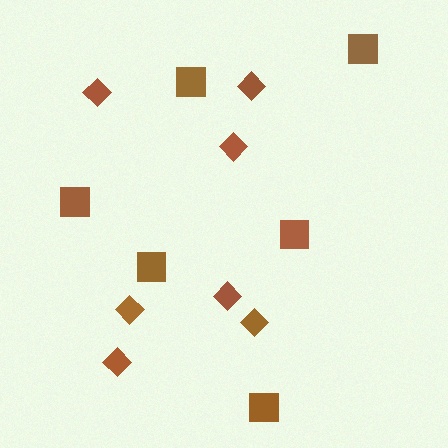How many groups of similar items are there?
There are 2 groups: one group of squares (6) and one group of diamonds (7).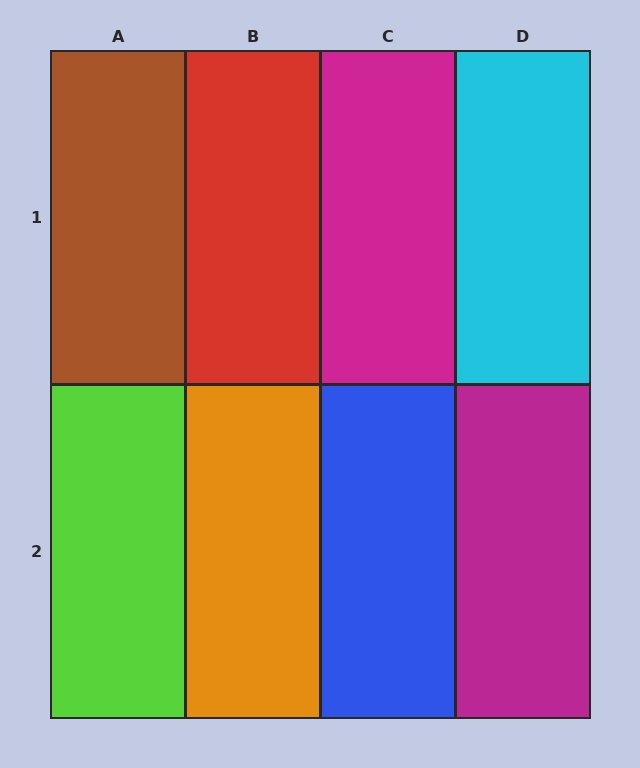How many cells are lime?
1 cell is lime.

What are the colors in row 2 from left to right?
Lime, orange, blue, magenta.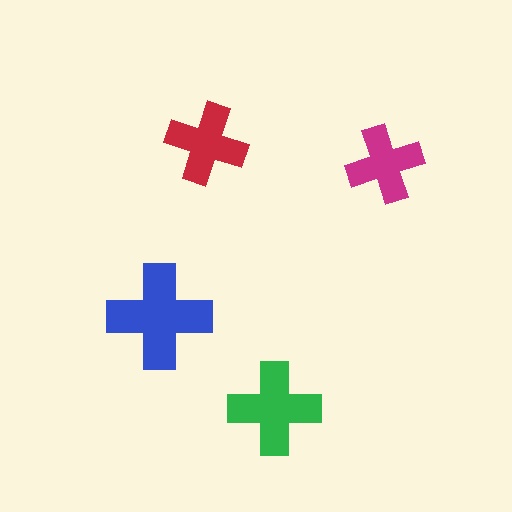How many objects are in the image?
There are 4 objects in the image.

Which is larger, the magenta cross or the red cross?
The red one.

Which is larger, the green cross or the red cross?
The green one.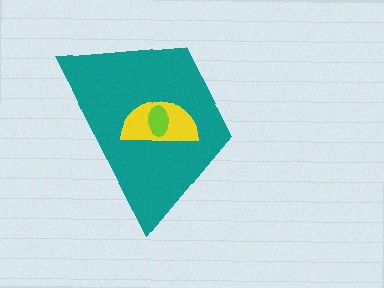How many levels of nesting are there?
3.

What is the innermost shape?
The lime ellipse.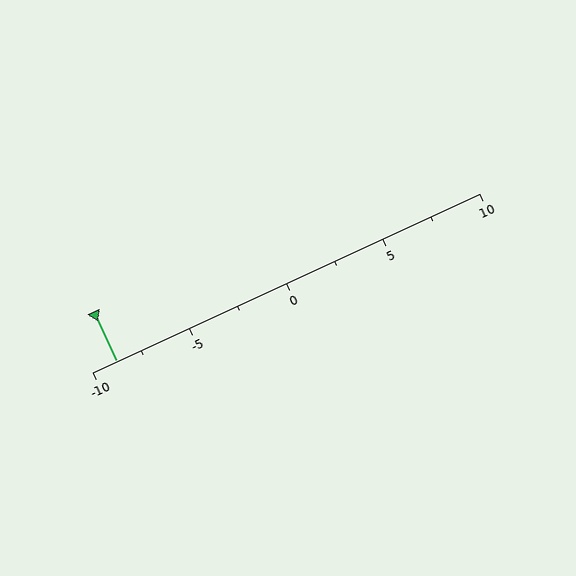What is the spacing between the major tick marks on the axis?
The major ticks are spaced 5 apart.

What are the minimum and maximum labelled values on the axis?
The axis runs from -10 to 10.